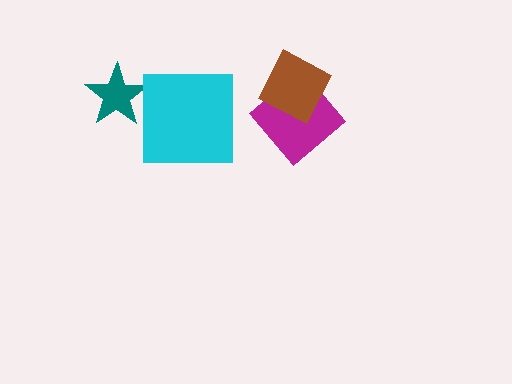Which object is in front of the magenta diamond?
The brown diamond is in front of the magenta diamond.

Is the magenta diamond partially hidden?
Yes, it is partially covered by another shape.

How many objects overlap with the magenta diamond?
1 object overlaps with the magenta diamond.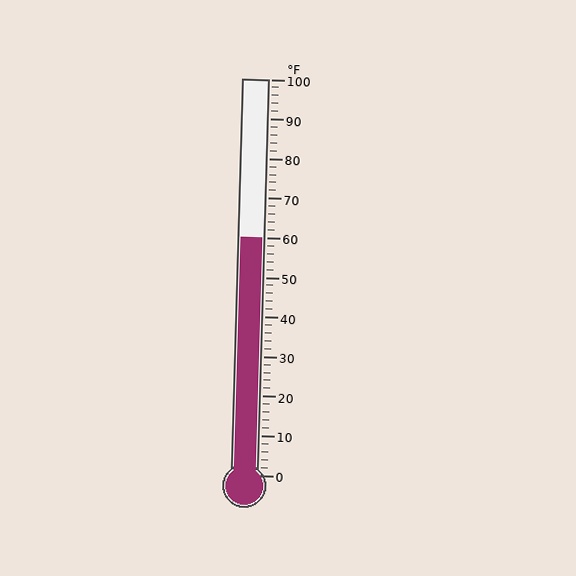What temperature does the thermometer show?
The thermometer shows approximately 60°F.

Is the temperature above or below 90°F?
The temperature is below 90°F.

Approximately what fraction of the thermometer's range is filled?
The thermometer is filled to approximately 60% of its range.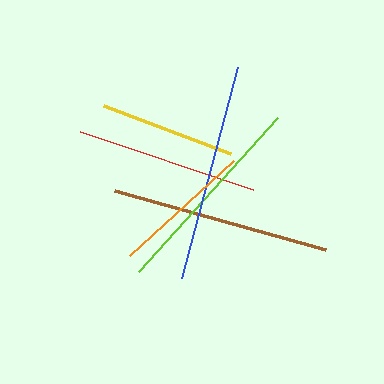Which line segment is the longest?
The brown line is the longest at approximately 219 pixels.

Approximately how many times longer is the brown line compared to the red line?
The brown line is approximately 1.2 times the length of the red line.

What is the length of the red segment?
The red segment is approximately 182 pixels long.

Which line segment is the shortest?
The yellow line is the shortest at approximately 136 pixels.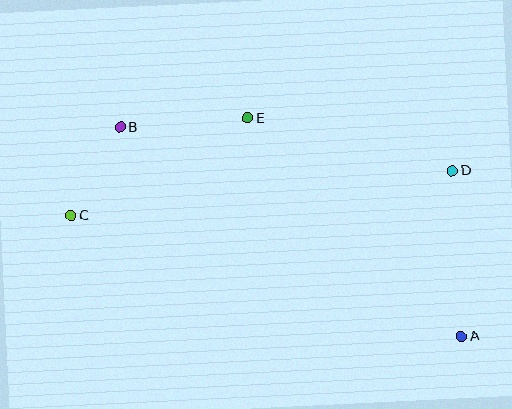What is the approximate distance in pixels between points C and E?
The distance between C and E is approximately 202 pixels.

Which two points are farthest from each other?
Points A and C are farthest from each other.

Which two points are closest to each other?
Points B and C are closest to each other.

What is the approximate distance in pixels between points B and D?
The distance between B and D is approximately 335 pixels.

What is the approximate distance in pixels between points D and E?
The distance between D and E is approximately 212 pixels.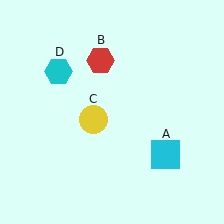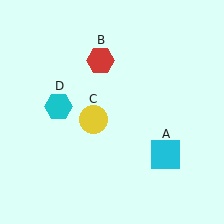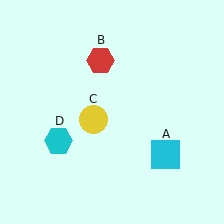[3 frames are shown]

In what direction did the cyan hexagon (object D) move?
The cyan hexagon (object D) moved down.